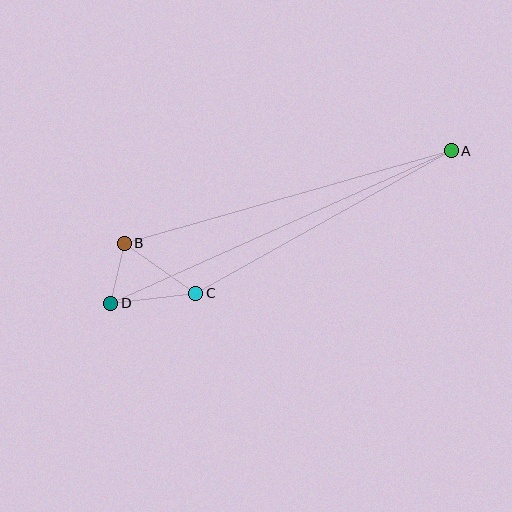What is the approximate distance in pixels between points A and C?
The distance between A and C is approximately 293 pixels.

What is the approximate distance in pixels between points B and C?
The distance between B and C is approximately 87 pixels.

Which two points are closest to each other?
Points B and D are closest to each other.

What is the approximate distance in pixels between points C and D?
The distance between C and D is approximately 86 pixels.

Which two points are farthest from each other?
Points A and D are farthest from each other.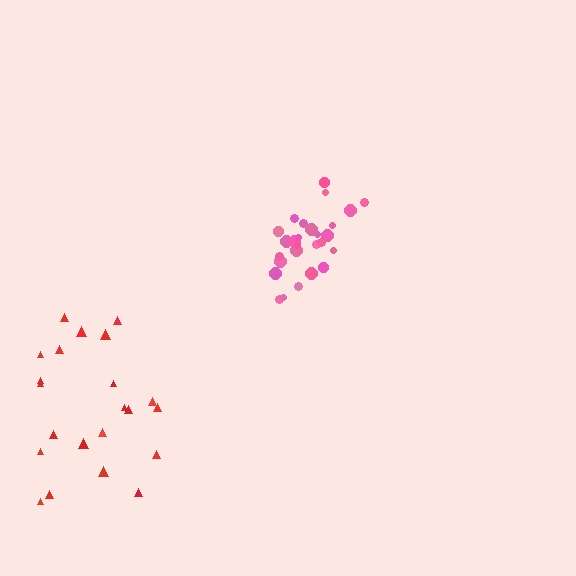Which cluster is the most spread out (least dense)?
Red.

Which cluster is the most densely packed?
Pink.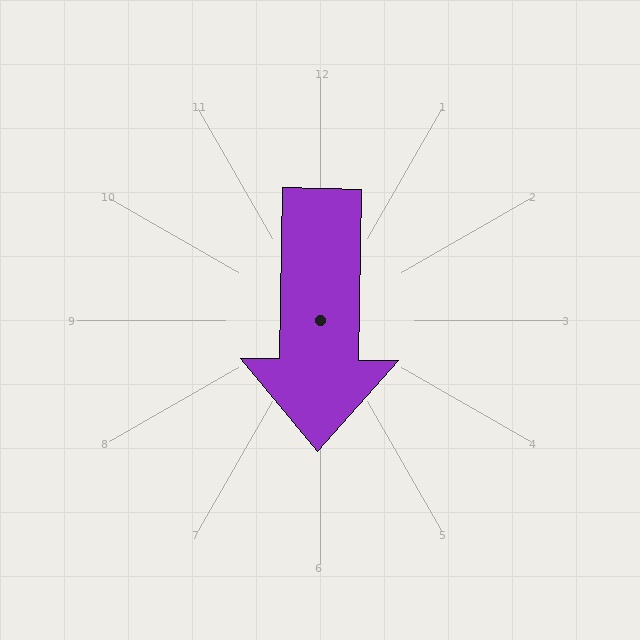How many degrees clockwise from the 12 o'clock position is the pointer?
Approximately 181 degrees.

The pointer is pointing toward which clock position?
Roughly 6 o'clock.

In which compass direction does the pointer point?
South.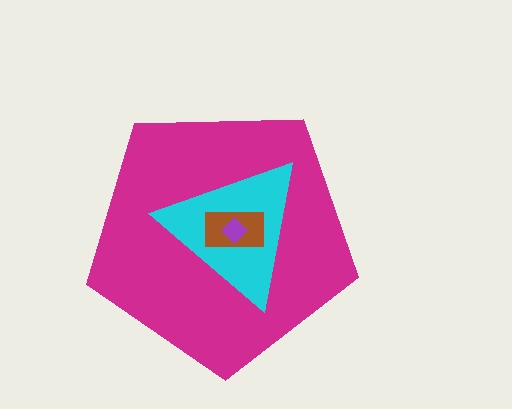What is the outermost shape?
The magenta pentagon.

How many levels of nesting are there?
4.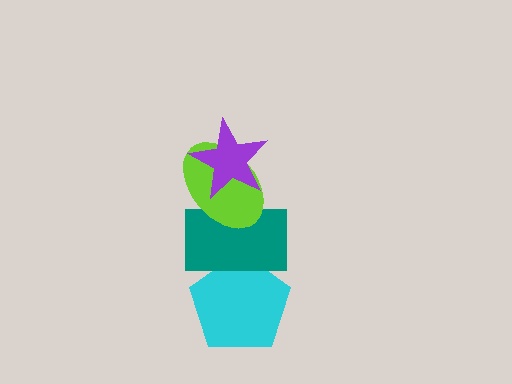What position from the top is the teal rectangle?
The teal rectangle is 3rd from the top.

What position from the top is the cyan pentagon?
The cyan pentagon is 4th from the top.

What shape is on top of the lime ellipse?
The purple star is on top of the lime ellipse.